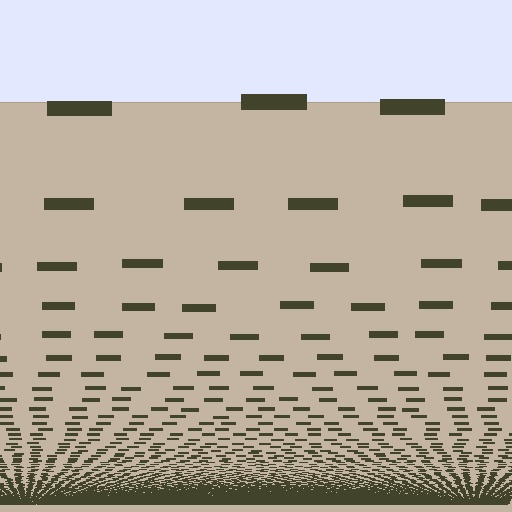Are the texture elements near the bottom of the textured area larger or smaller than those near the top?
Smaller. The gradient is inverted — elements near the bottom are smaller and denser.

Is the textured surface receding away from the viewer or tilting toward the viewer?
The surface appears to tilt toward the viewer. Texture elements get larger and sparser toward the top.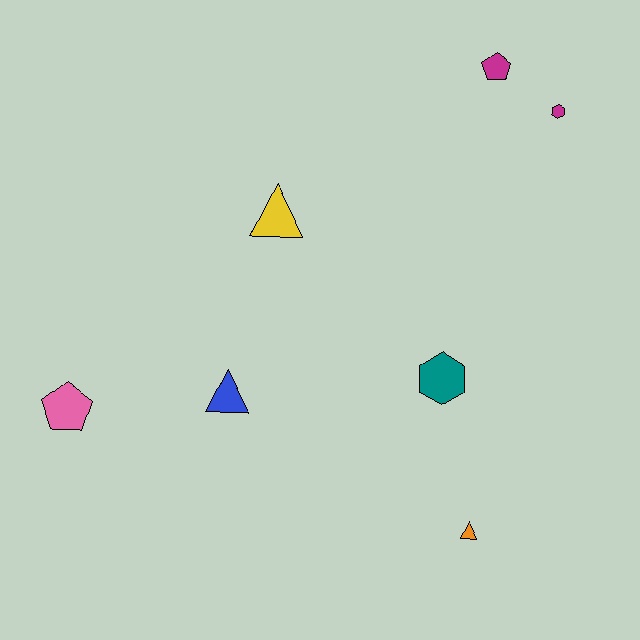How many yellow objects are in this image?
There is 1 yellow object.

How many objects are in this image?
There are 7 objects.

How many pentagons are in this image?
There are 2 pentagons.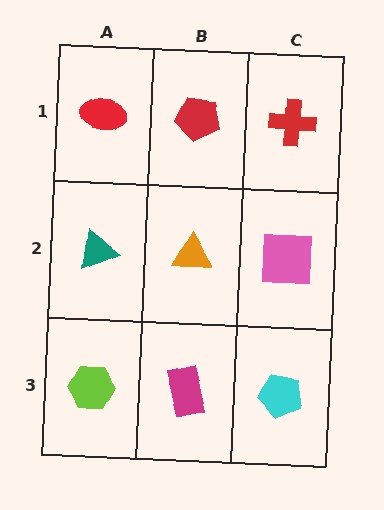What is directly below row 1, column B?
An orange triangle.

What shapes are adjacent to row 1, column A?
A teal triangle (row 2, column A), a red pentagon (row 1, column B).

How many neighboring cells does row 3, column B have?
3.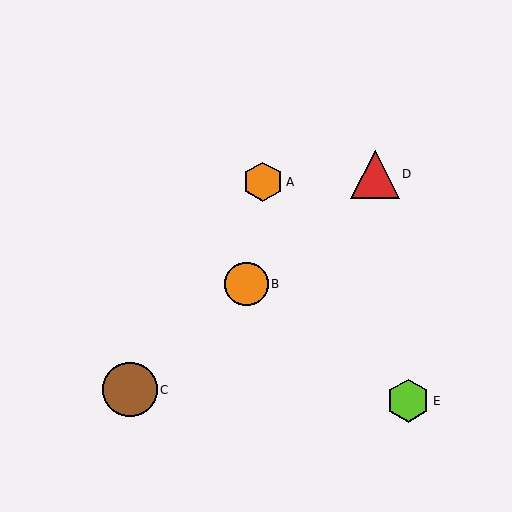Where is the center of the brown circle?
The center of the brown circle is at (130, 390).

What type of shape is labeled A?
Shape A is an orange hexagon.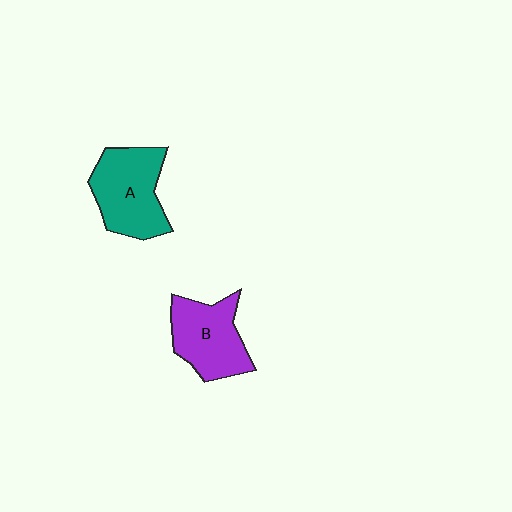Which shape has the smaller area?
Shape B (purple).